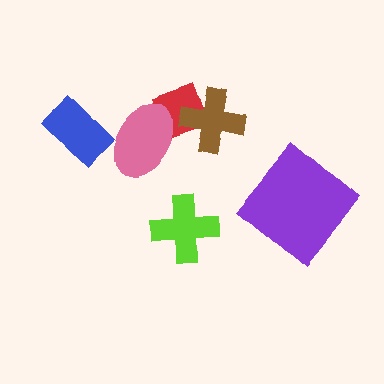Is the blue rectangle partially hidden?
No, no other shape covers it.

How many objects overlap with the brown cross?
1 object overlaps with the brown cross.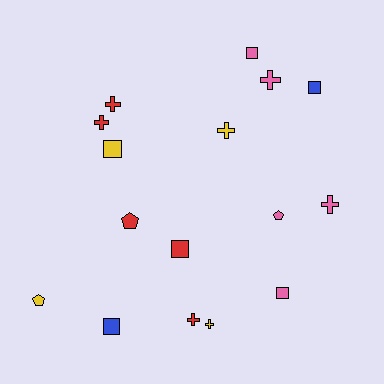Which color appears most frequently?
Red, with 5 objects.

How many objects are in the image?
There are 16 objects.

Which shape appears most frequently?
Cross, with 7 objects.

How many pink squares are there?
There are 2 pink squares.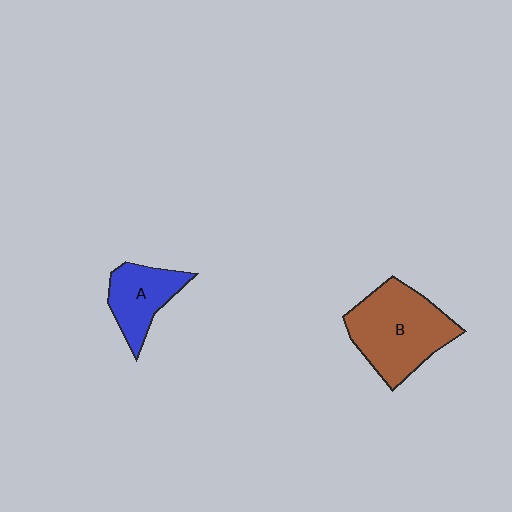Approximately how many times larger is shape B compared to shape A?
Approximately 1.8 times.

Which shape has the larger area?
Shape B (brown).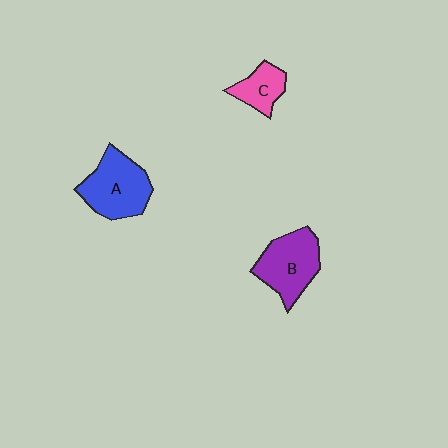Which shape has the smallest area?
Shape C (pink).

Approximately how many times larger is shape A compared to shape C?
Approximately 1.9 times.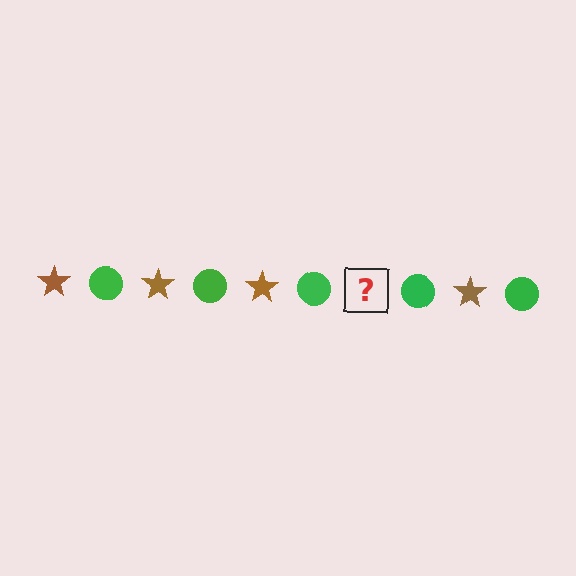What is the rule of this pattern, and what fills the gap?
The rule is that the pattern alternates between brown star and green circle. The gap should be filled with a brown star.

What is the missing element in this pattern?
The missing element is a brown star.